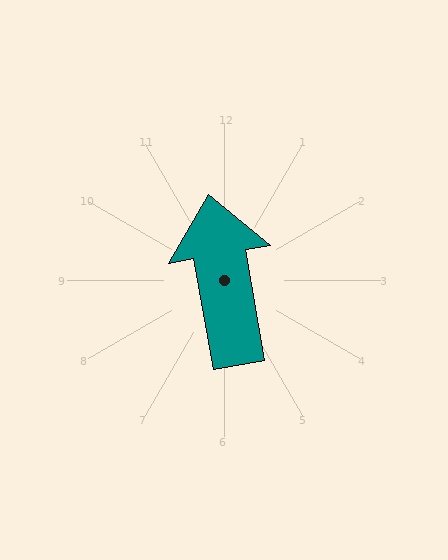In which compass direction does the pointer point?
North.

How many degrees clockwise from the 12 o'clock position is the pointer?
Approximately 350 degrees.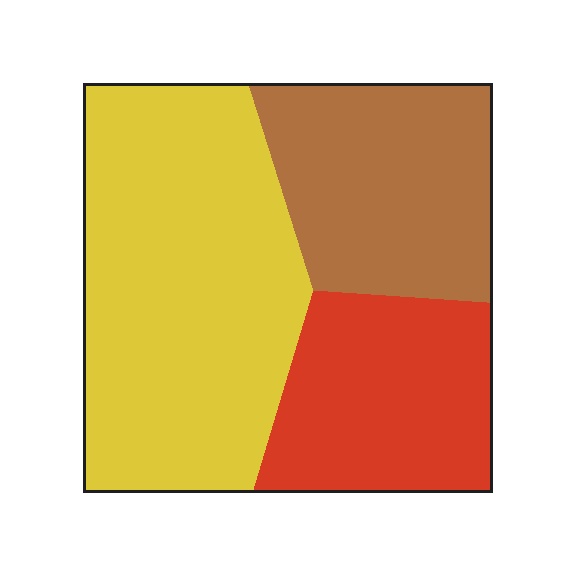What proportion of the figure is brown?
Brown takes up between a sixth and a third of the figure.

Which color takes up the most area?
Yellow, at roughly 50%.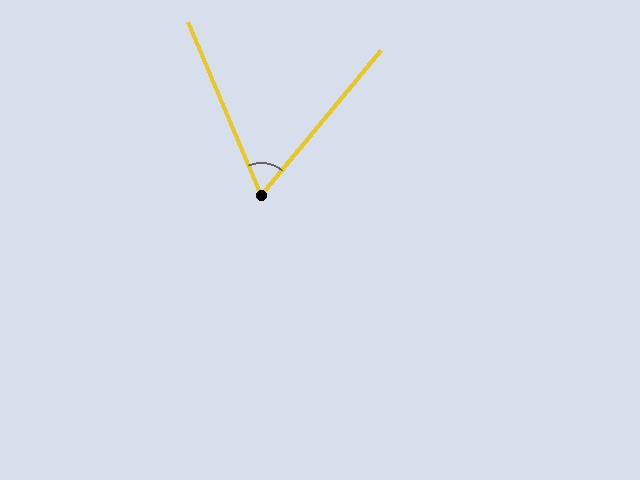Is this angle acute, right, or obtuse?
It is acute.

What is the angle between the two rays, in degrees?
Approximately 63 degrees.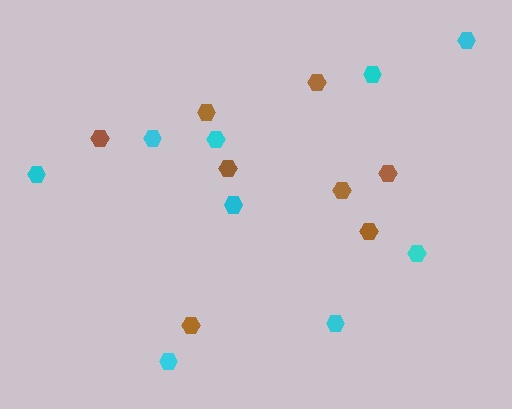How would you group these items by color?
There are 2 groups: one group of cyan hexagons (9) and one group of brown hexagons (8).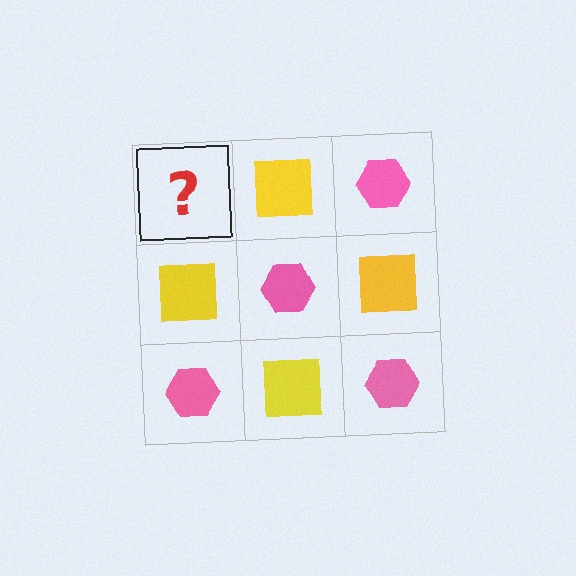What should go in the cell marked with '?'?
The missing cell should contain a pink hexagon.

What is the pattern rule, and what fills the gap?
The rule is that it alternates pink hexagon and yellow square in a checkerboard pattern. The gap should be filled with a pink hexagon.